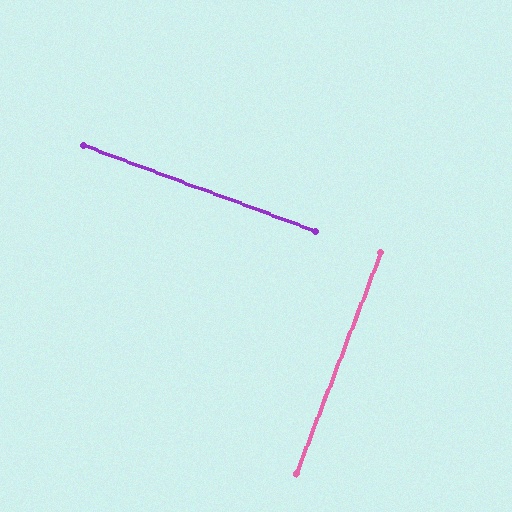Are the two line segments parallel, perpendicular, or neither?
Perpendicular — they meet at approximately 89°.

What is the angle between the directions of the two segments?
Approximately 89 degrees.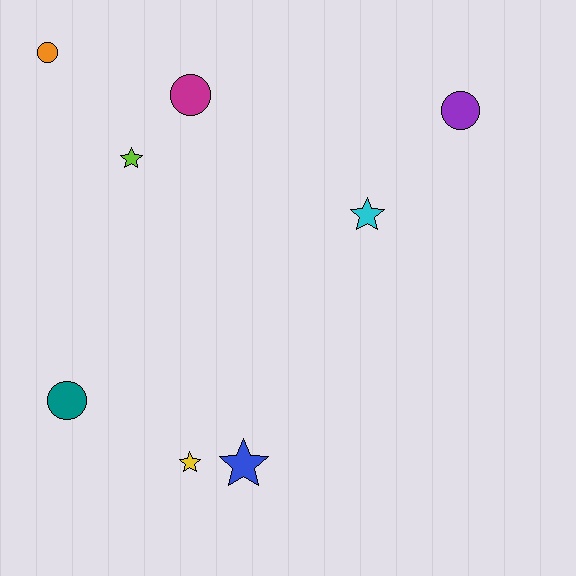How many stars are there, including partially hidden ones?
There are 4 stars.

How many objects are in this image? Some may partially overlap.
There are 8 objects.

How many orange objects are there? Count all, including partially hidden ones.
There is 1 orange object.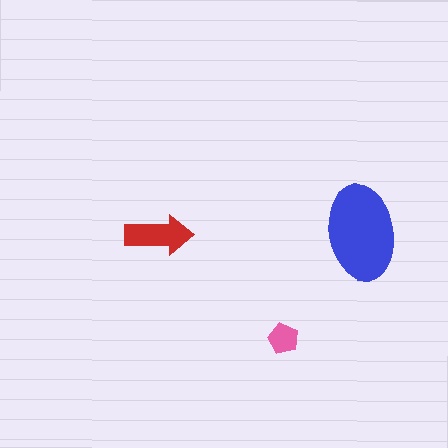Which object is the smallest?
The pink pentagon.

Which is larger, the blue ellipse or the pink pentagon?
The blue ellipse.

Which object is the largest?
The blue ellipse.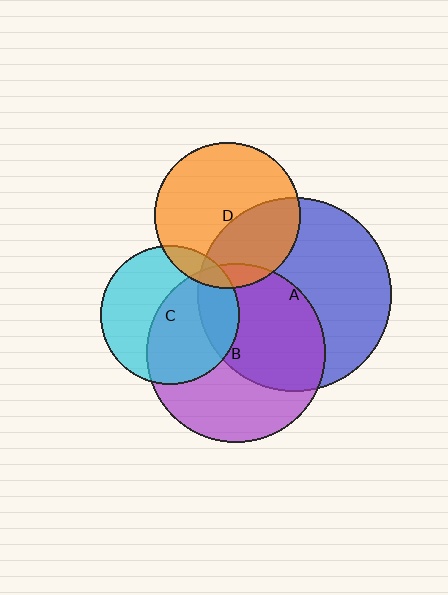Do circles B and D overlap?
Yes.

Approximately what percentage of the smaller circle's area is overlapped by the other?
Approximately 10%.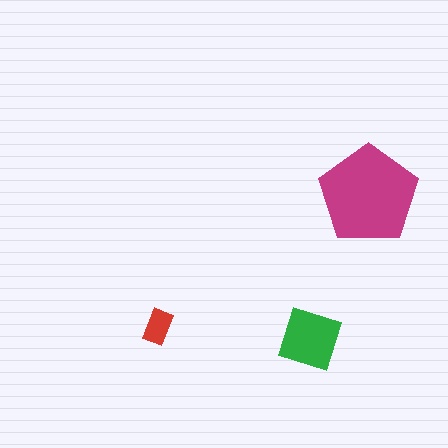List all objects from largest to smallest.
The magenta pentagon, the green square, the red rectangle.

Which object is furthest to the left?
The red rectangle is leftmost.